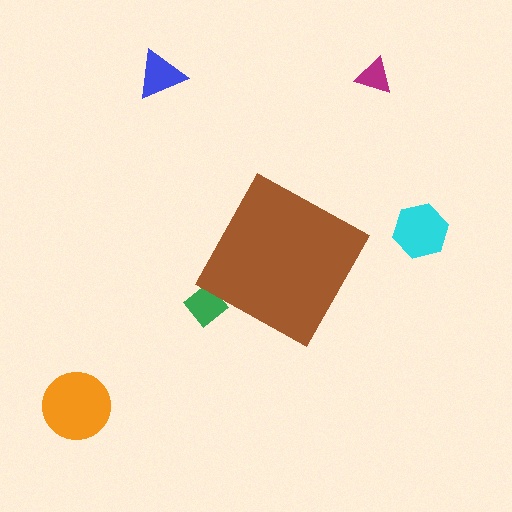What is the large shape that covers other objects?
A brown diamond.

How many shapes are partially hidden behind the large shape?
1 shape is partially hidden.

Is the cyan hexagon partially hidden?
No, the cyan hexagon is fully visible.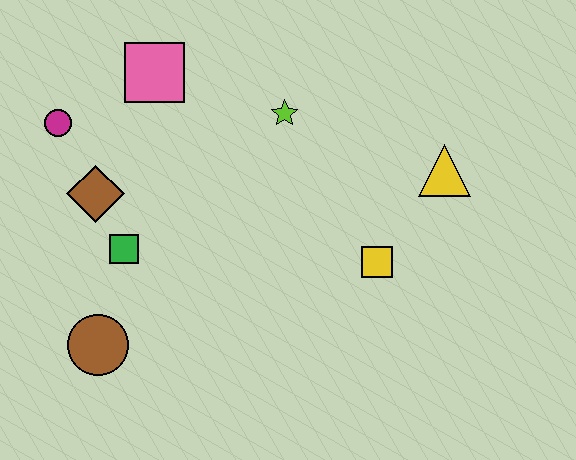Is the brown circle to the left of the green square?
Yes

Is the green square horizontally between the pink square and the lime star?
No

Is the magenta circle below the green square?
No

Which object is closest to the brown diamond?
The green square is closest to the brown diamond.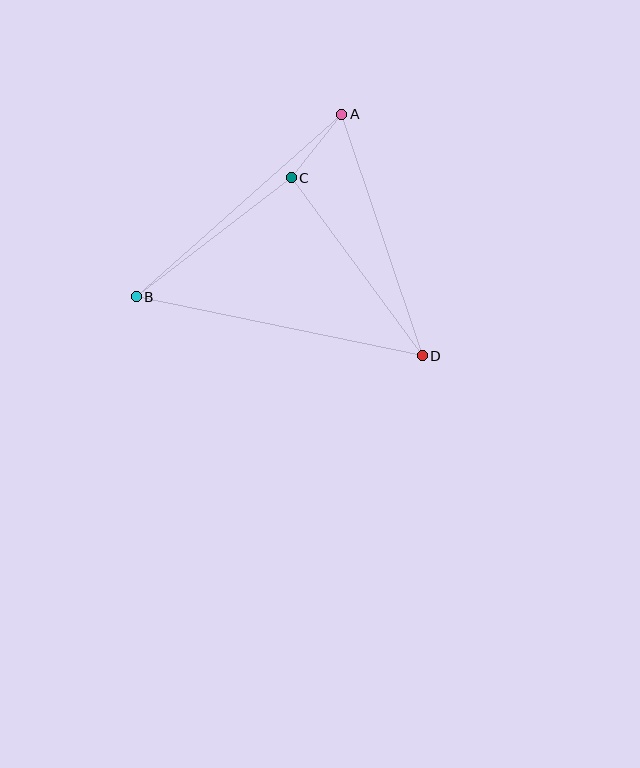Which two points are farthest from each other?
Points B and D are farthest from each other.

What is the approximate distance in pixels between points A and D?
The distance between A and D is approximately 255 pixels.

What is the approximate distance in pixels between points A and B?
The distance between A and B is approximately 275 pixels.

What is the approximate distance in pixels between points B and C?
The distance between B and C is approximately 195 pixels.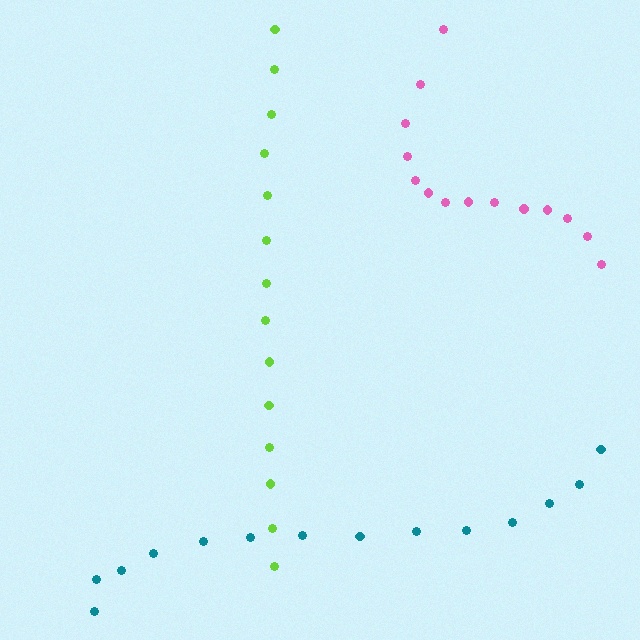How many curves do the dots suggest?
There are 3 distinct paths.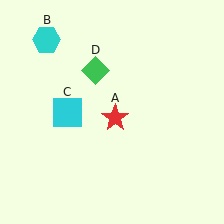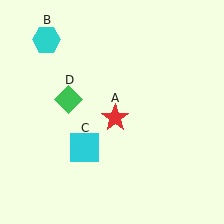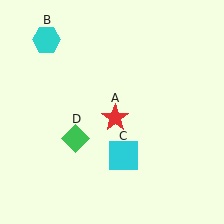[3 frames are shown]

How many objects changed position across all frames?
2 objects changed position: cyan square (object C), green diamond (object D).